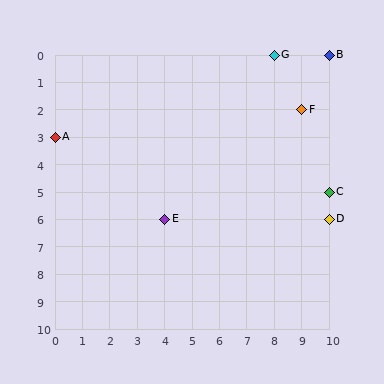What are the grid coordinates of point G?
Point G is at grid coordinates (8, 0).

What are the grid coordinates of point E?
Point E is at grid coordinates (4, 6).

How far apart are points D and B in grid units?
Points D and B are 6 rows apart.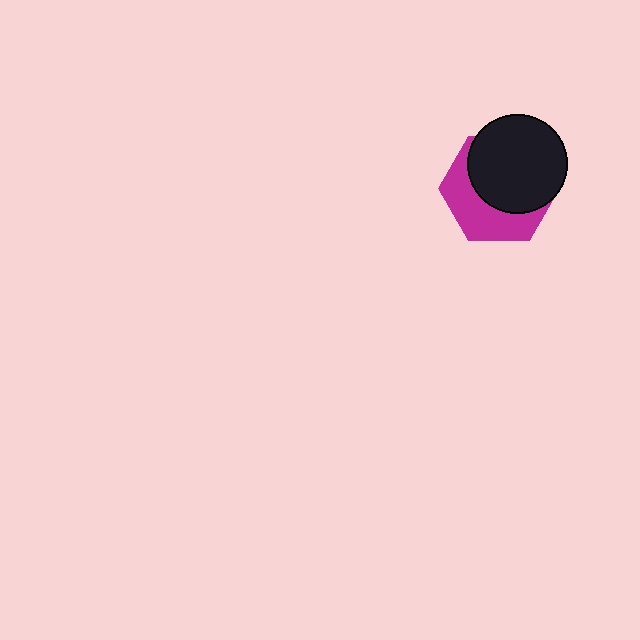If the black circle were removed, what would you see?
You would see the complete magenta hexagon.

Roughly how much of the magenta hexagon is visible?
A small part of it is visible (roughly 43%).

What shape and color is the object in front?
The object in front is a black circle.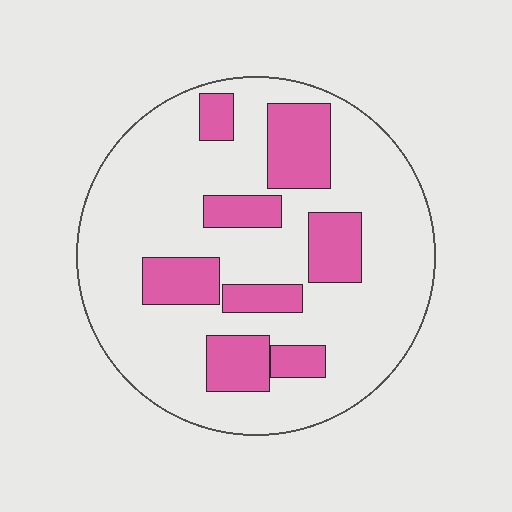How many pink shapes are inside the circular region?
8.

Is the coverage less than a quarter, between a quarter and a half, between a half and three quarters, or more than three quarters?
Less than a quarter.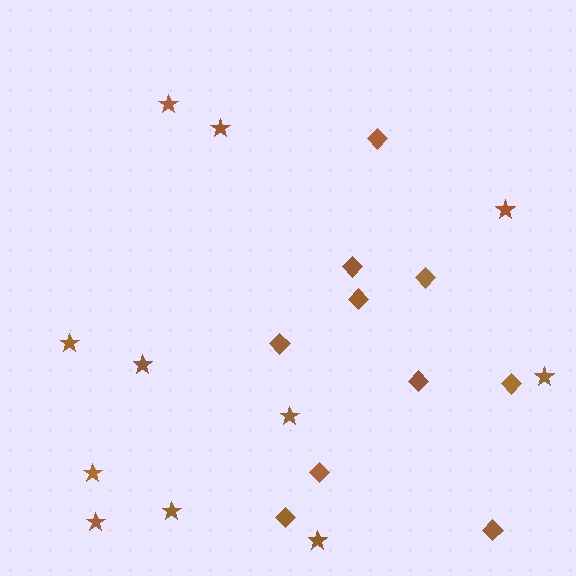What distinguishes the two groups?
There are 2 groups: one group of stars (11) and one group of diamonds (10).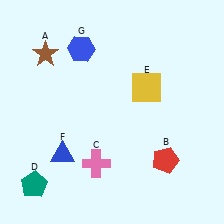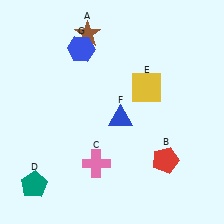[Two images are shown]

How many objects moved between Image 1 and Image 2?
2 objects moved between the two images.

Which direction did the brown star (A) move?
The brown star (A) moved right.